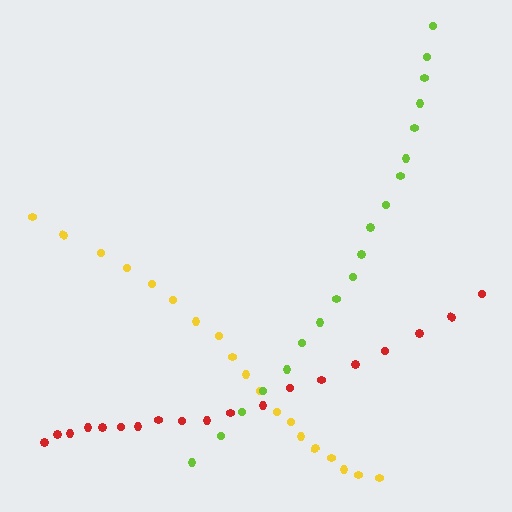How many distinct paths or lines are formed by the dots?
There are 3 distinct paths.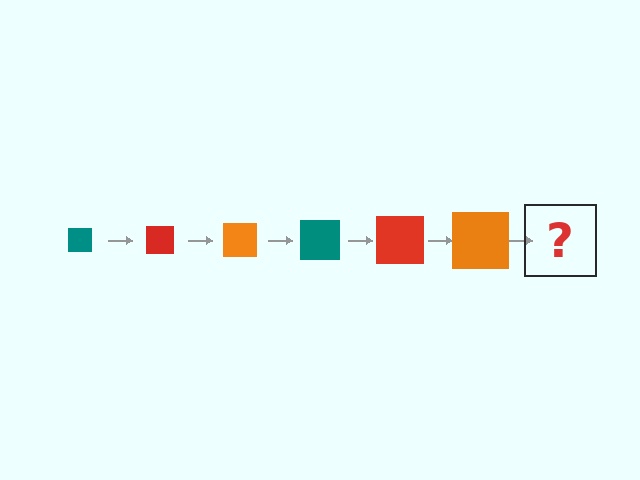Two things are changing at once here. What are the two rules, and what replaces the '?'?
The two rules are that the square grows larger each step and the color cycles through teal, red, and orange. The '?' should be a teal square, larger than the previous one.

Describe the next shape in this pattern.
It should be a teal square, larger than the previous one.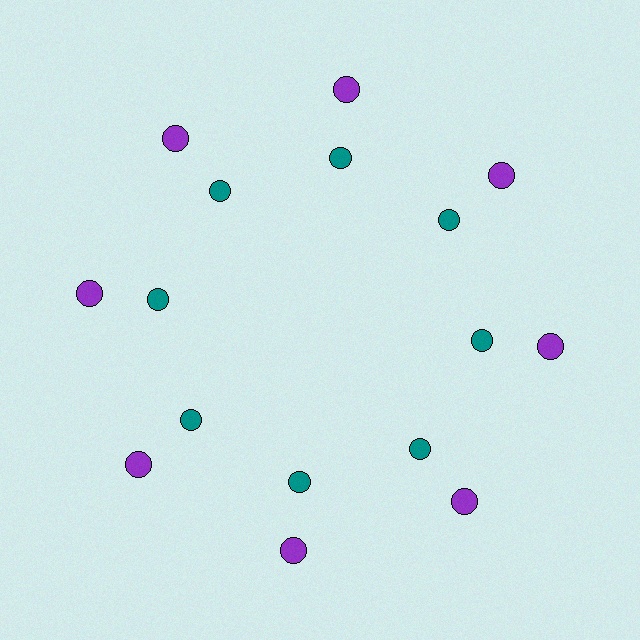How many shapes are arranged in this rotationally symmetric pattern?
There are 16 shapes, arranged in 8 groups of 2.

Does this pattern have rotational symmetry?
Yes, this pattern has 8-fold rotational symmetry. It looks the same after rotating 45 degrees around the center.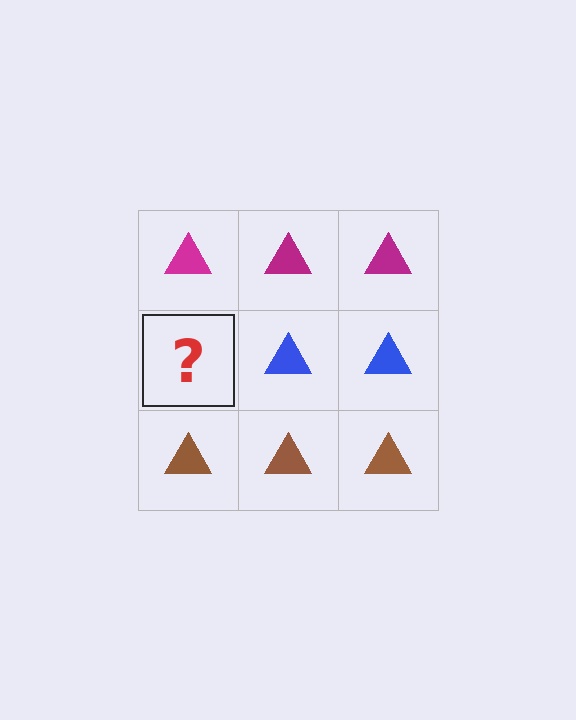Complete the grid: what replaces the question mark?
The question mark should be replaced with a blue triangle.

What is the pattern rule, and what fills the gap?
The rule is that each row has a consistent color. The gap should be filled with a blue triangle.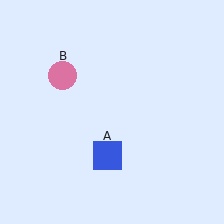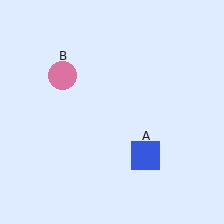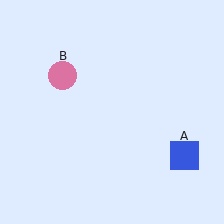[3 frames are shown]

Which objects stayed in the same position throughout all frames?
Pink circle (object B) remained stationary.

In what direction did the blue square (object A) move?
The blue square (object A) moved right.